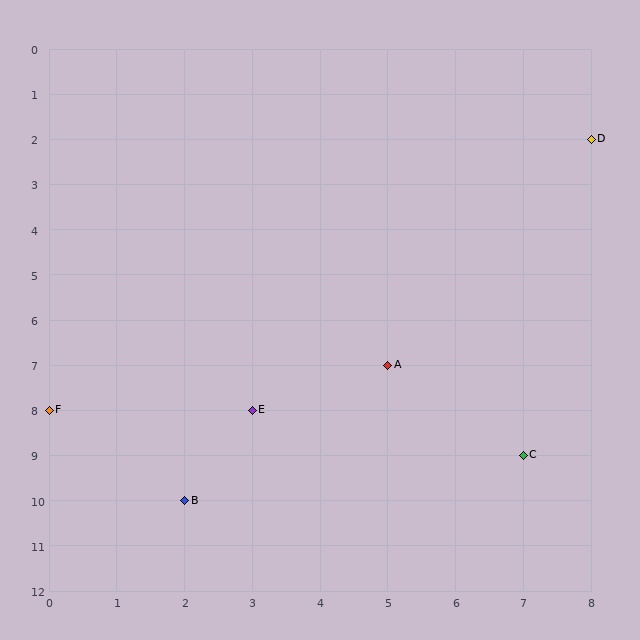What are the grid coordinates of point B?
Point B is at grid coordinates (2, 10).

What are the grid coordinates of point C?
Point C is at grid coordinates (7, 9).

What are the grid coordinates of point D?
Point D is at grid coordinates (8, 2).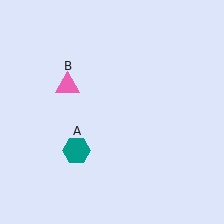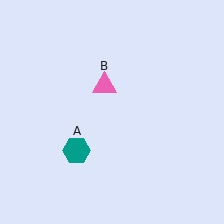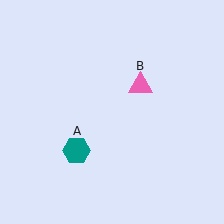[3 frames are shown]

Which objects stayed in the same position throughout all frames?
Teal hexagon (object A) remained stationary.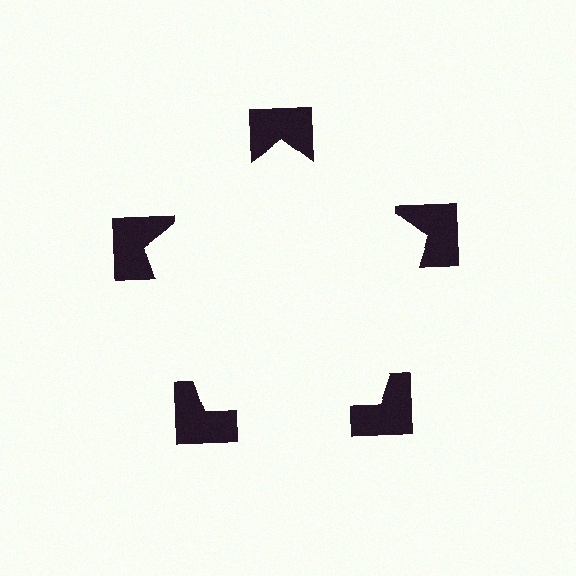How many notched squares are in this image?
There are 5 — one at each vertex of the illusory pentagon.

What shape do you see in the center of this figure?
An illusory pentagon — its edges are inferred from the aligned wedge cuts in the notched squares, not physically drawn.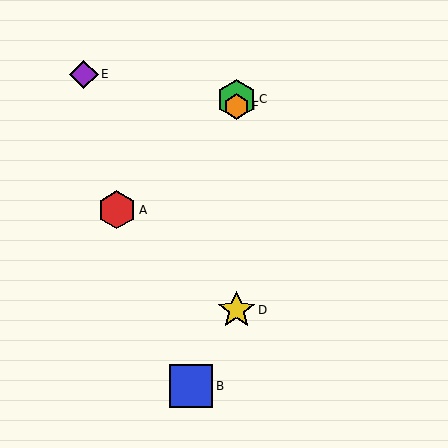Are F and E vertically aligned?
No, F is at x≈236 and E is at x≈84.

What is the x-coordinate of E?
Object E is at x≈84.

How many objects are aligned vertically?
3 objects (C, D, F) are aligned vertically.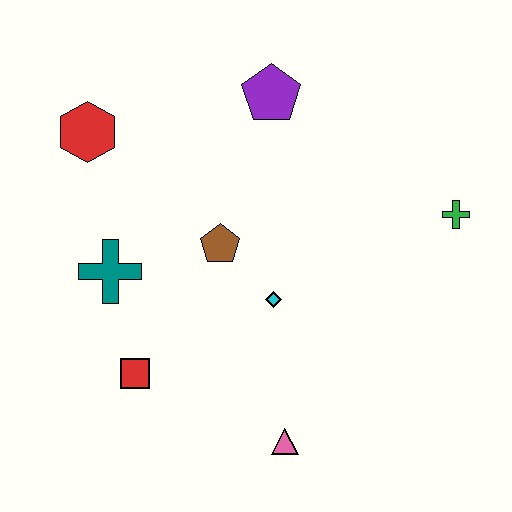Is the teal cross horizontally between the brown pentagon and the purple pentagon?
No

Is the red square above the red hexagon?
No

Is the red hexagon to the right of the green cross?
No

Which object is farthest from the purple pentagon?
The pink triangle is farthest from the purple pentagon.